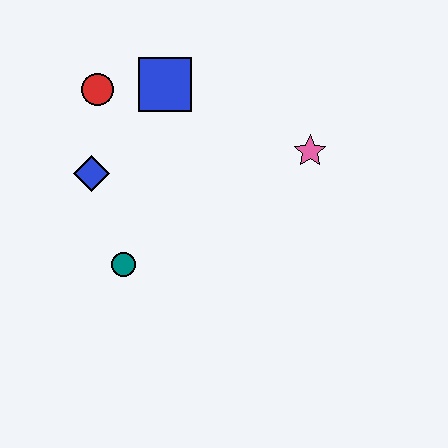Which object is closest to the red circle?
The blue square is closest to the red circle.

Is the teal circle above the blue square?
No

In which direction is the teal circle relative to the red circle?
The teal circle is below the red circle.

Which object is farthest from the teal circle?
The pink star is farthest from the teal circle.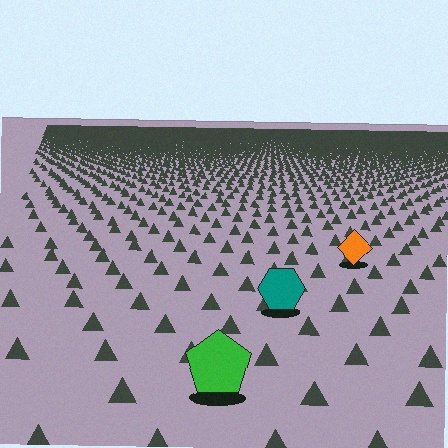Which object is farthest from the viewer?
The orange diamond is farthest from the viewer. It appears smaller and the ground texture around it is denser.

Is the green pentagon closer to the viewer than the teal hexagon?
Yes. The green pentagon is closer — you can tell from the texture gradient: the ground texture is coarser near it.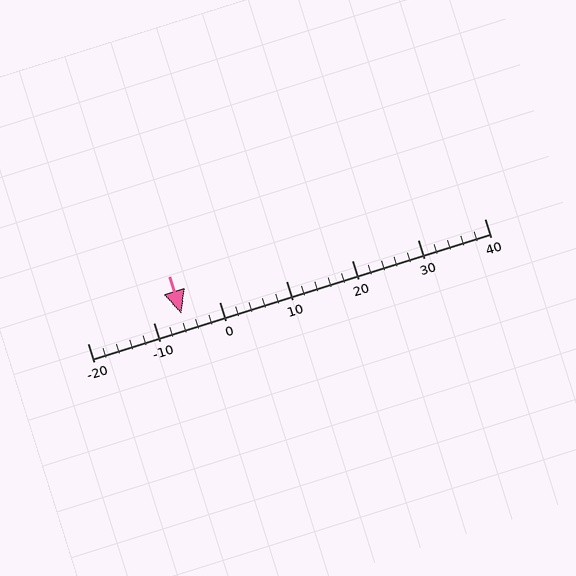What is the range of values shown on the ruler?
The ruler shows values from -20 to 40.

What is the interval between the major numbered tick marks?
The major tick marks are spaced 10 units apart.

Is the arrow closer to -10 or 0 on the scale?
The arrow is closer to -10.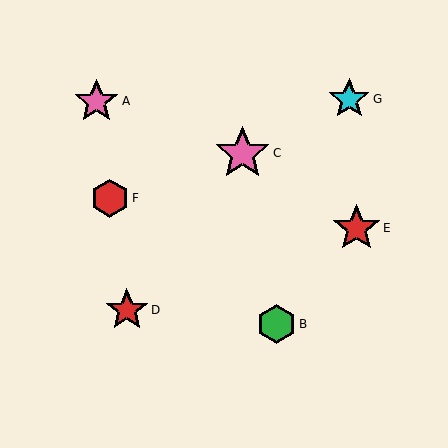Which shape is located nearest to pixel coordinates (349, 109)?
The cyan star (labeled G) at (349, 99) is nearest to that location.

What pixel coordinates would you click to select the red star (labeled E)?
Click at (356, 228) to select the red star E.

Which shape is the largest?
The pink star (labeled C) is the largest.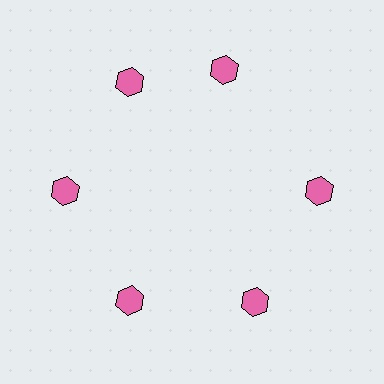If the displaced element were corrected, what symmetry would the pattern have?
It would have 6-fold rotational symmetry — the pattern would map onto itself every 60 degrees.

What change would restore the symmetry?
The symmetry would be restored by rotating it back into even spacing with its neighbors so that all 6 hexagons sit at equal angles and equal distance from the center.